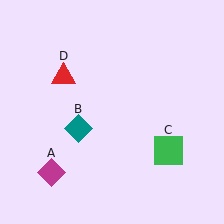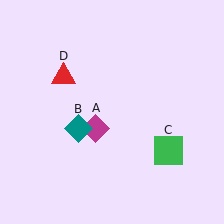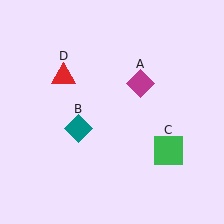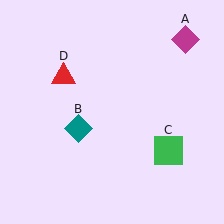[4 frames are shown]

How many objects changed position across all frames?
1 object changed position: magenta diamond (object A).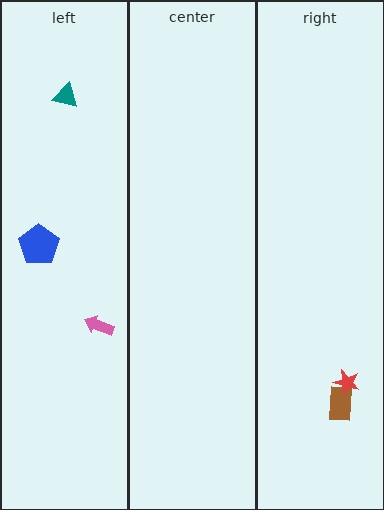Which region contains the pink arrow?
The left region.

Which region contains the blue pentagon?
The left region.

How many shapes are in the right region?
2.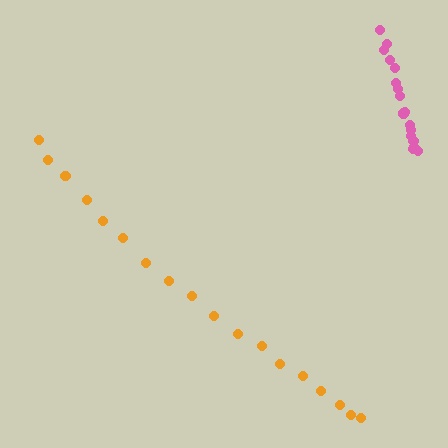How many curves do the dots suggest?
There are 2 distinct paths.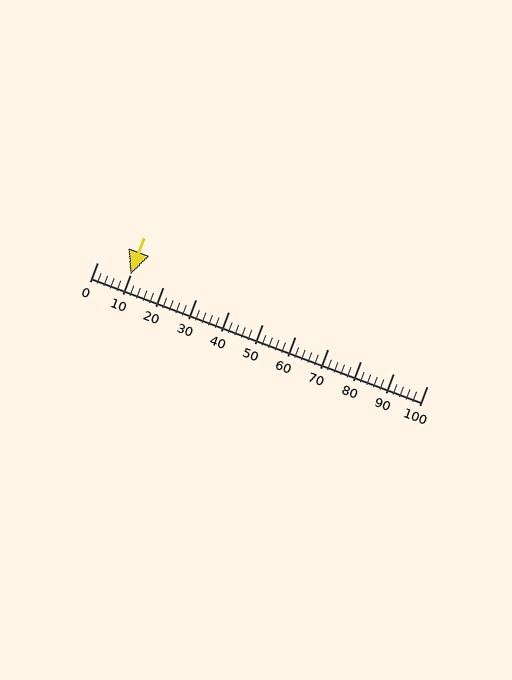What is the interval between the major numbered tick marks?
The major tick marks are spaced 10 units apart.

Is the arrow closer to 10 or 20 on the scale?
The arrow is closer to 10.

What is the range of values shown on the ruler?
The ruler shows values from 0 to 100.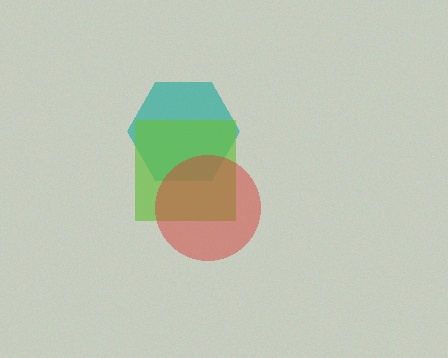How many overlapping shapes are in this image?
There are 3 overlapping shapes in the image.